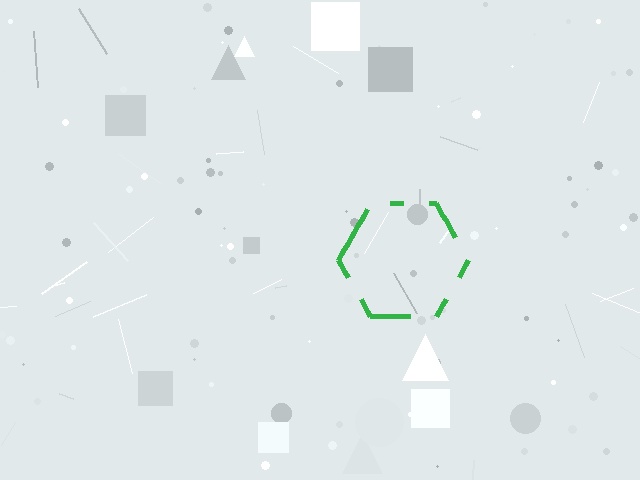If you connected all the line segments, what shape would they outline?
They would outline a hexagon.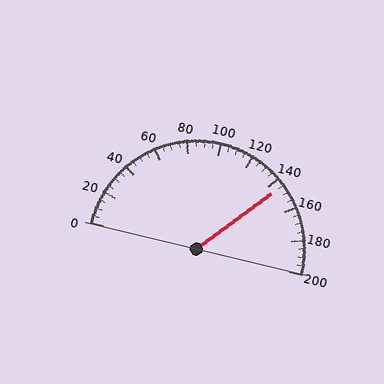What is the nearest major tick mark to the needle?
The nearest major tick mark is 140.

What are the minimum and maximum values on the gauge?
The gauge ranges from 0 to 200.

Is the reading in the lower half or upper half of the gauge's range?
The reading is in the upper half of the range (0 to 200).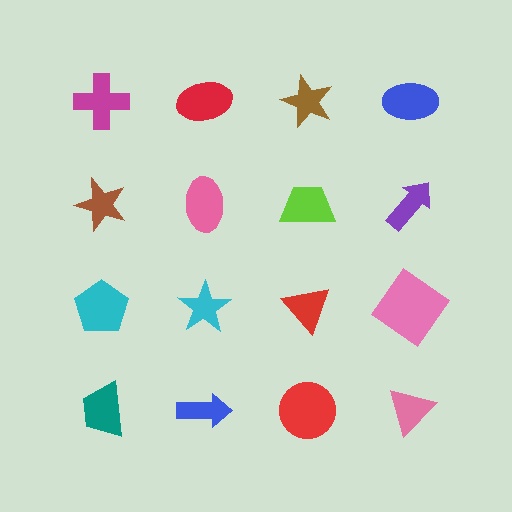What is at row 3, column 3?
A red triangle.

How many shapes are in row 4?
4 shapes.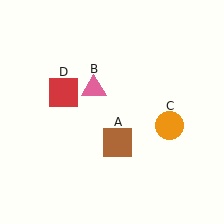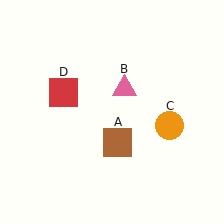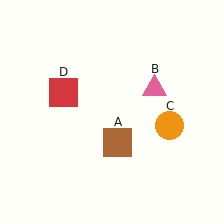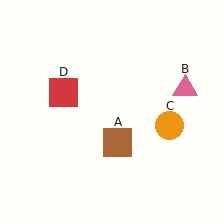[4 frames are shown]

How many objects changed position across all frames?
1 object changed position: pink triangle (object B).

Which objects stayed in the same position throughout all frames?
Brown square (object A) and orange circle (object C) and red square (object D) remained stationary.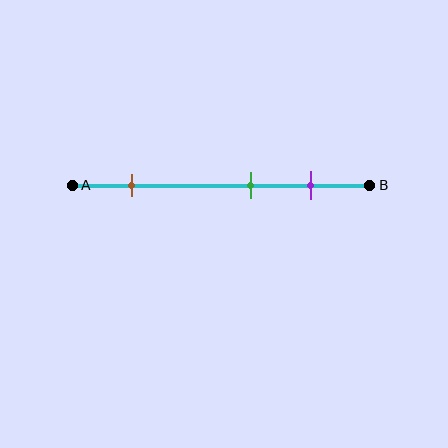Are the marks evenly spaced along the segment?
No, the marks are not evenly spaced.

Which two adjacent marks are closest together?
The green and purple marks are the closest adjacent pair.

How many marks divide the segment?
There are 3 marks dividing the segment.